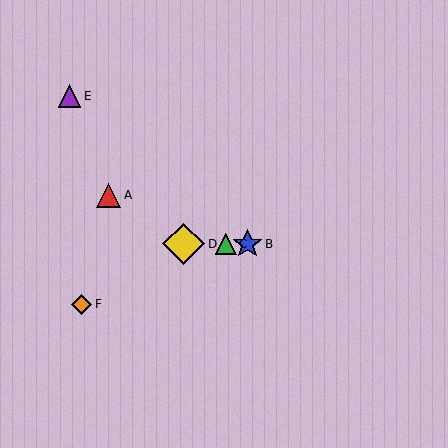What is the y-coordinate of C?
Object C is at y≈244.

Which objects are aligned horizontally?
Objects B, C, D are aligned horizontally.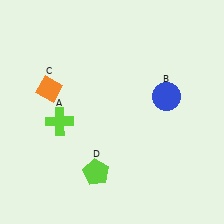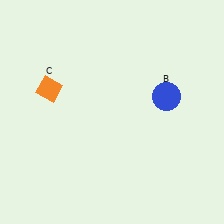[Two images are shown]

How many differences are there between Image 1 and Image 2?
There are 2 differences between the two images.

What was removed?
The lime cross (A), the lime pentagon (D) were removed in Image 2.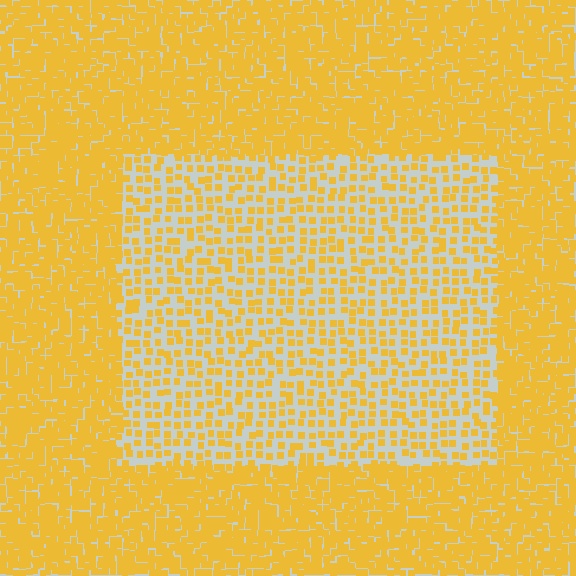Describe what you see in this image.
The image contains small yellow elements arranged at two different densities. A rectangle-shaped region is visible where the elements are less densely packed than the surrounding area.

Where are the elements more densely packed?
The elements are more densely packed outside the rectangle boundary.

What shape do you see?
I see a rectangle.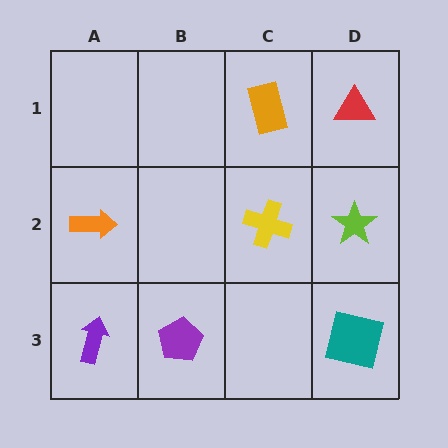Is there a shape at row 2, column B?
No, that cell is empty.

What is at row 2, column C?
A yellow cross.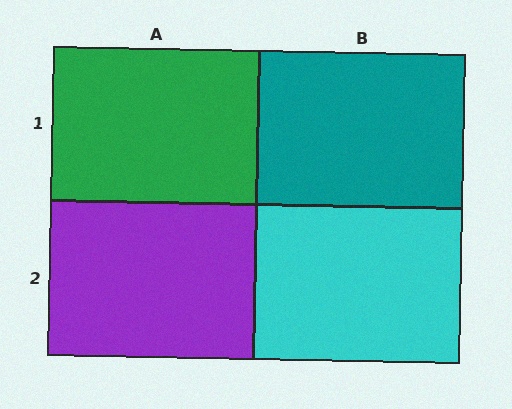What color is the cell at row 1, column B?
Teal.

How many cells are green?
1 cell is green.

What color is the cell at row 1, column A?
Green.